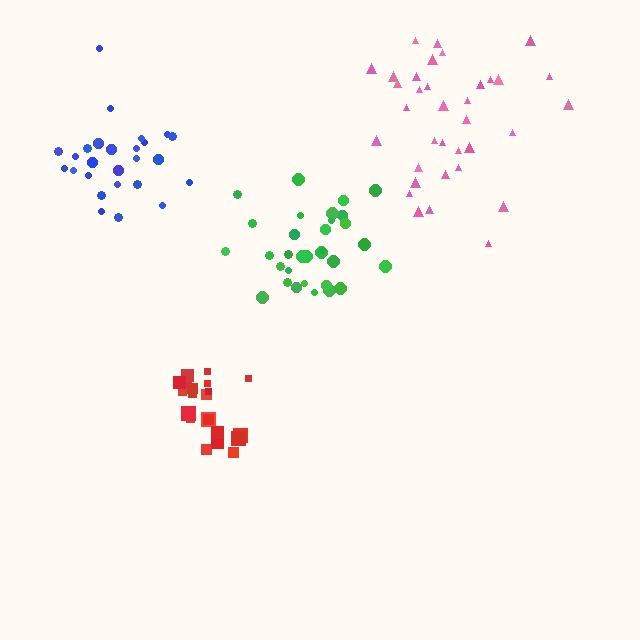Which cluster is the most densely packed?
Red.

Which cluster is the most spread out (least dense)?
Pink.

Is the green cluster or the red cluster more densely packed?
Red.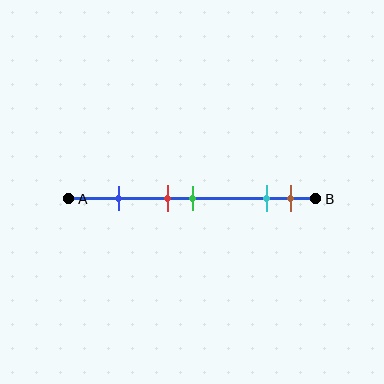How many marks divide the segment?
There are 5 marks dividing the segment.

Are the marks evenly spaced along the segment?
No, the marks are not evenly spaced.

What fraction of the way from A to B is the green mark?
The green mark is approximately 50% (0.5) of the way from A to B.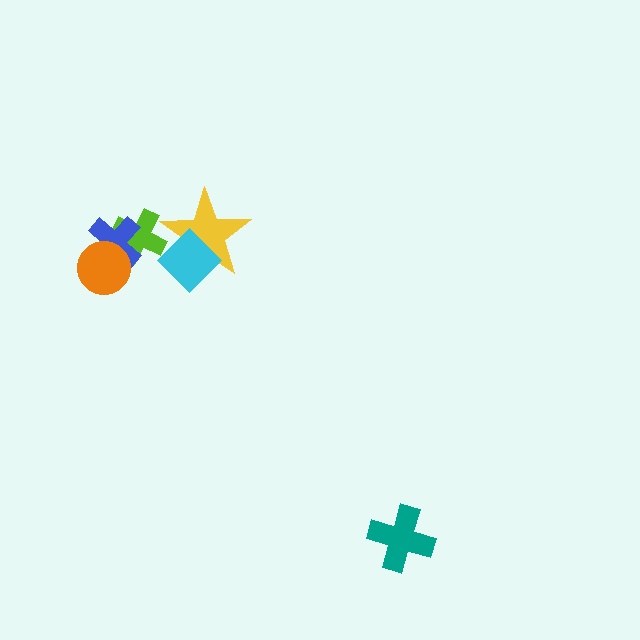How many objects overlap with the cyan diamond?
1 object overlaps with the cyan diamond.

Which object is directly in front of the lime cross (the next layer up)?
The yellow star is directly in front of the lime cross.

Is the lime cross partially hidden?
Yes, it is partially covered by another shape.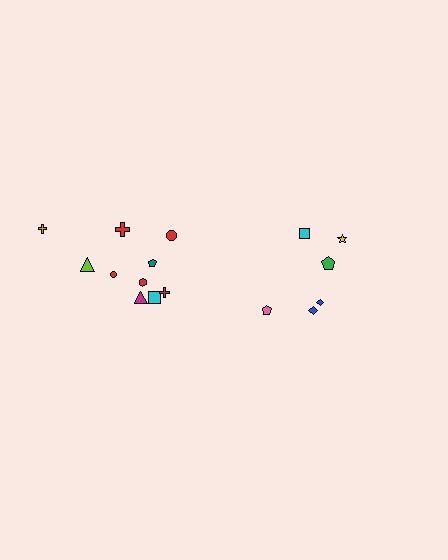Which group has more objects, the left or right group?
The left group.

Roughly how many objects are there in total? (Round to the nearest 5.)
Roughly 15 objects in total.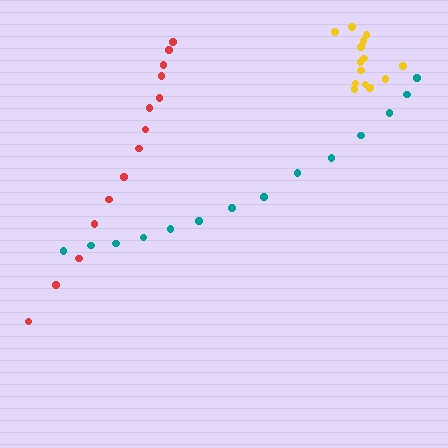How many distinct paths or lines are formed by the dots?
There are 3 distinct paths.